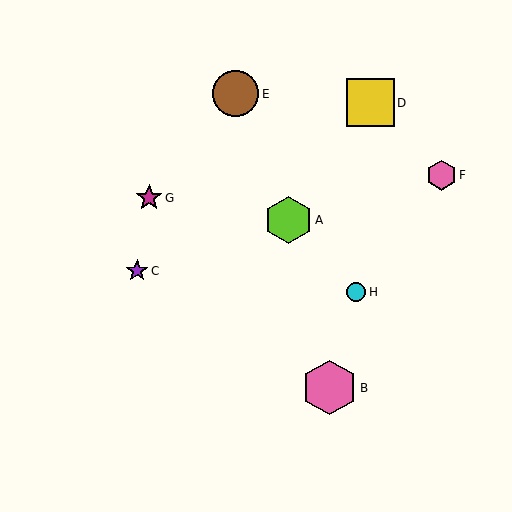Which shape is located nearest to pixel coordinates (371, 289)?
The cyan circle (labeled H) at (356, 292) is nearest to that location.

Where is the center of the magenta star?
The center of the magenta star is at (149, 198).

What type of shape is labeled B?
Shape B is a pink hexagon.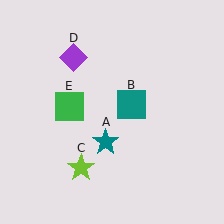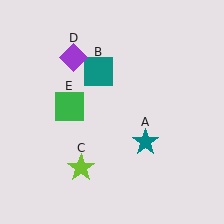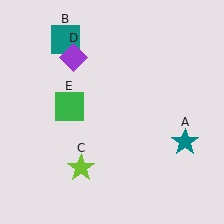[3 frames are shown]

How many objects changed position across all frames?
2 objects changed position: teal star (object A), teal square (object B).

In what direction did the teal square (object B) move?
The teal square (object B) moved up and to the left.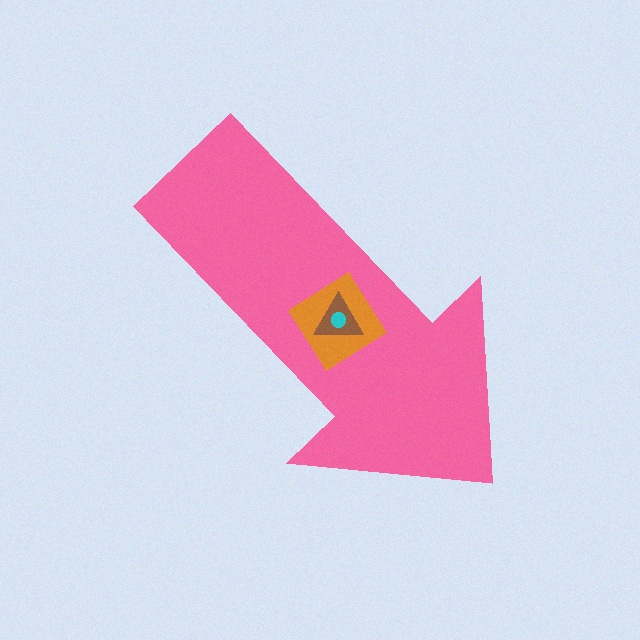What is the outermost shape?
The pink arrow.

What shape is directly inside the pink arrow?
The orange diamond.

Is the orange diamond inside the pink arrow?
Yes.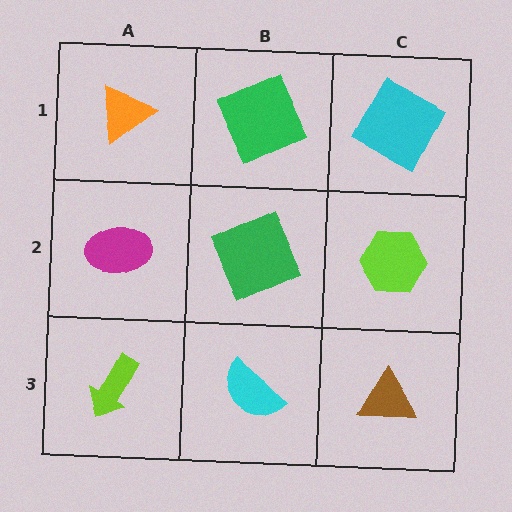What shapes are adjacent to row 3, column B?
A green square (row 2, column B), a lime arrow (row 3, column A), a brown triangle (row 3, column C).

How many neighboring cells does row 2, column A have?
3.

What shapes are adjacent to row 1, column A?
A magenta ellipse (row 2, column A), a green square (row 1, column B).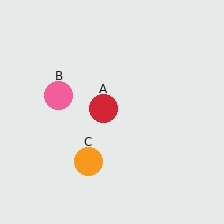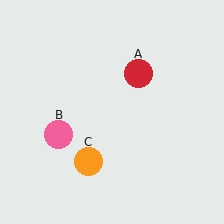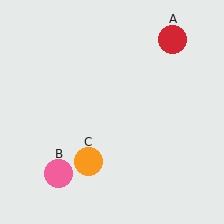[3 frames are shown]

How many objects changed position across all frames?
2 objects changed position: red circle (object A), pink circle (object B).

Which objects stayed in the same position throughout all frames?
Orange circle (object C) remained stationary.